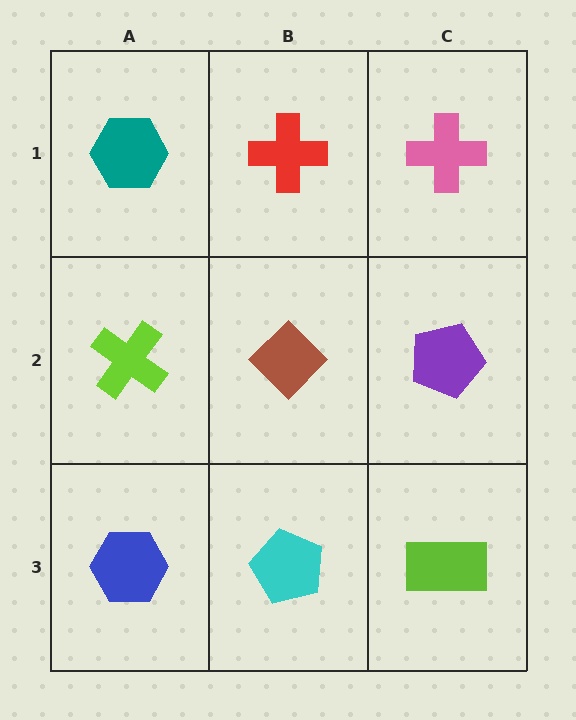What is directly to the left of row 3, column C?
A cyan pentagon.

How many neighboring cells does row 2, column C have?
3.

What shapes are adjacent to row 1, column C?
A purple pentagon (row 2, column C), a red cross (row 1, column B).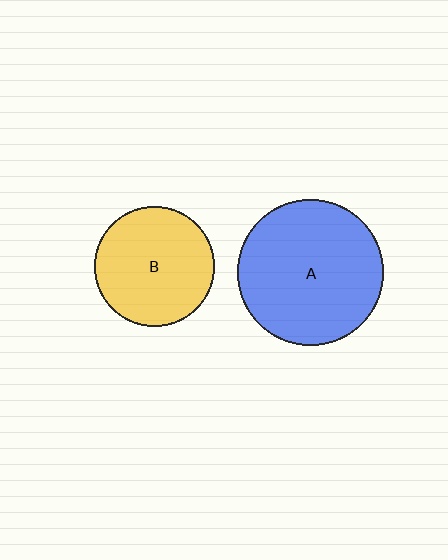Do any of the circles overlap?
No, none of the circles overlap.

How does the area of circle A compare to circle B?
Approximately 1.5 times.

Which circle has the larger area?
Circle A (blue).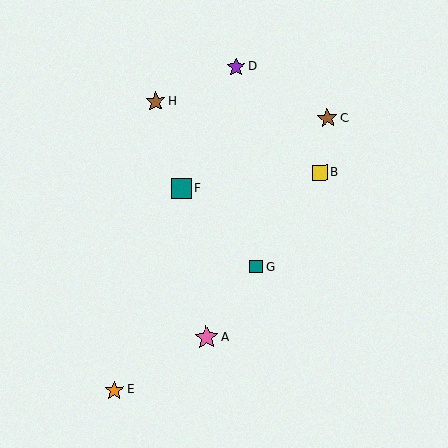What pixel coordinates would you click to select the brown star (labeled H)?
Click at (156, 101) to select the brown star H.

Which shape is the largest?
The pink star (labeled A) is the largest.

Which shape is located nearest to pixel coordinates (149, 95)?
The brown star (labeled H) at (156, 101) is nearest to that location.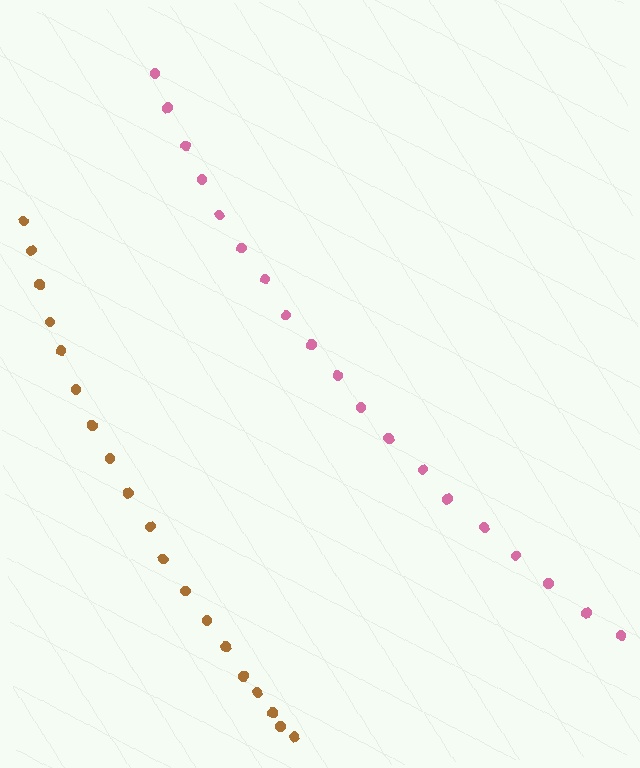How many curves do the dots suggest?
There are 2 distinct paths.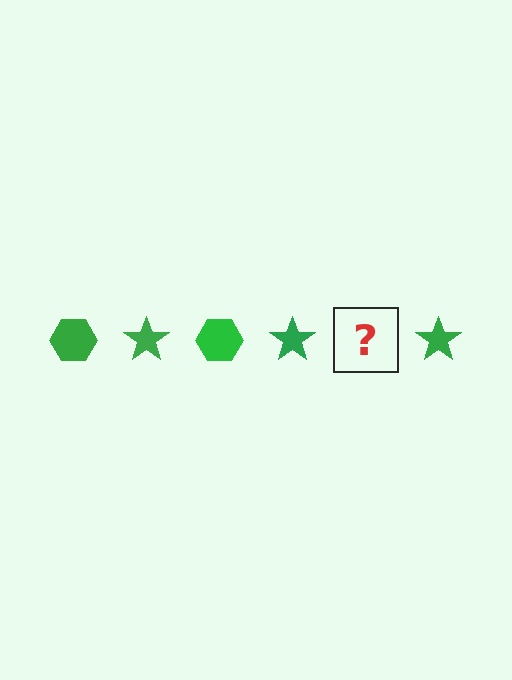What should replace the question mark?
The question mark should be replaced with a green hexagon.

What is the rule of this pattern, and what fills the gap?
The rule is that the pattern cycles through hexagon, star shapes in green. The gap should be filled with a green hexagon.